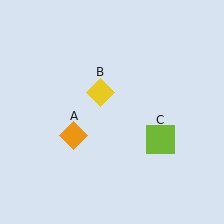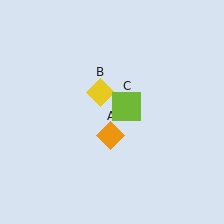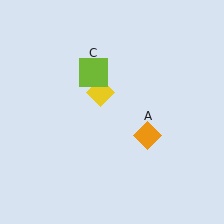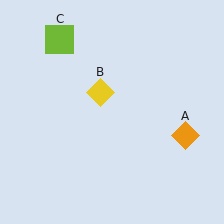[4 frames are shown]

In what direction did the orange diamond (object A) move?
The orange diamond (object A) moved right.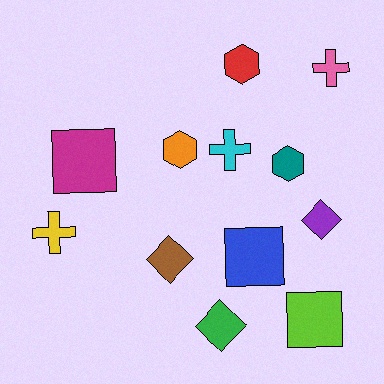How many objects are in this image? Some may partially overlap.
There are 12 objects.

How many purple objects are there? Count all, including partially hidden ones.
There is 1 purple object.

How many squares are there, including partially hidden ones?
There are 3 squares.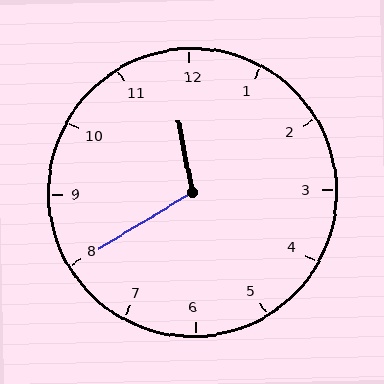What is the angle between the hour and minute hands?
Approximately 110 degrees.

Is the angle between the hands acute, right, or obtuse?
It is obtuse.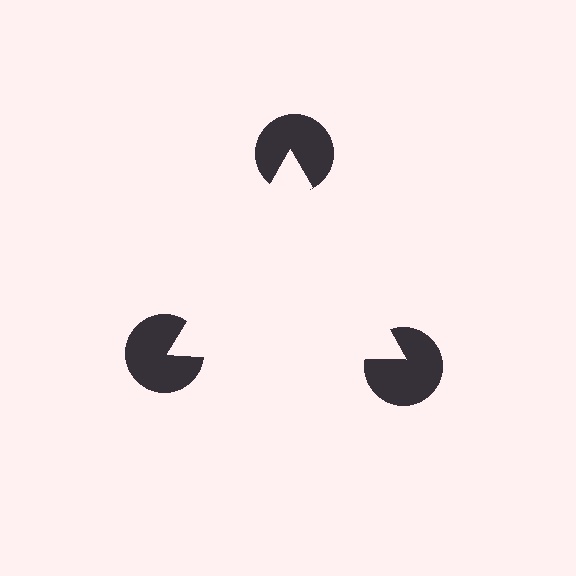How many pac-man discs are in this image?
There are 3 — one at each vertex of the illusory triangle.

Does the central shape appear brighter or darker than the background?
It typically appears slightly brighter than the background, even though no actual brightness change is drawn.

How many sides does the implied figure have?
3 sides.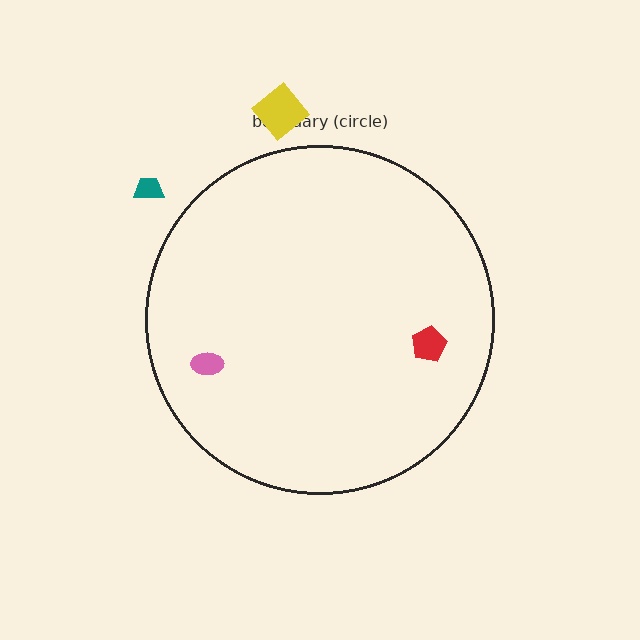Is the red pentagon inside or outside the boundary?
Inside.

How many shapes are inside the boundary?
2 inside, 2 outside.